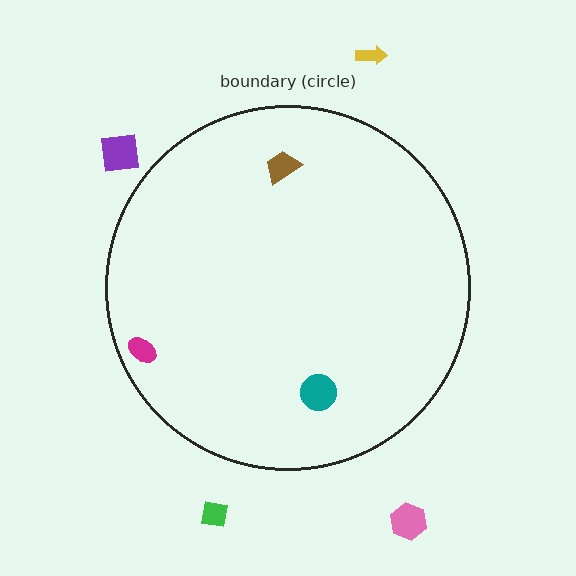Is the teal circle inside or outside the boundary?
Inside.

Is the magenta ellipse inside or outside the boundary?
Inside.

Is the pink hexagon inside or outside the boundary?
Outside.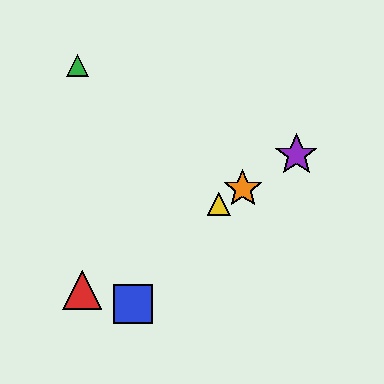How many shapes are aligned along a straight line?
4 shapes (the red triangle, the yellow triangle, the purple star, the orange star) are aligned along a straight line.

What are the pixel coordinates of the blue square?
The blue square is at (133, 304).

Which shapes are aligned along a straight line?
The red triangle, the yellow triangle, the purple star, the orange star are aligned along a straight line.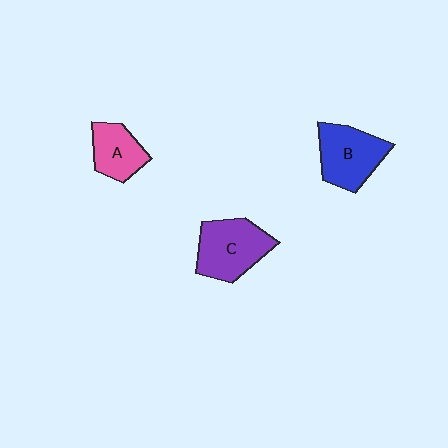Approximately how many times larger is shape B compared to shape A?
Approximately 1.4 times.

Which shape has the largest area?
Shape C (purple).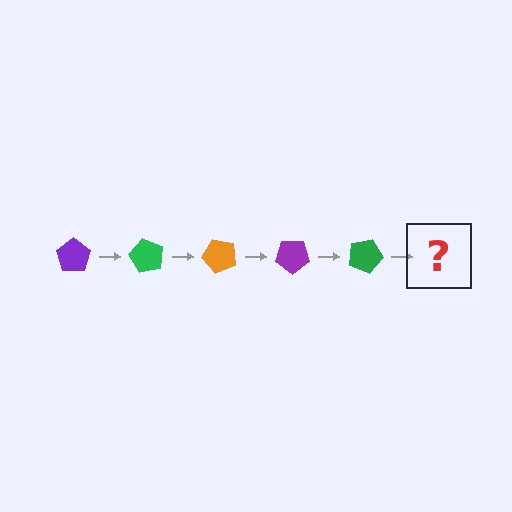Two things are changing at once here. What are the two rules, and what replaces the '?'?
The two rules are that it rotates 60 degrees each step and the color cycles through purple, green, and orange. The '?' should be an orange pentagon, rotated 300 degrees from the start.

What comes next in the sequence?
The next element should be an orange pentagon, rotated 300 degrees from the start.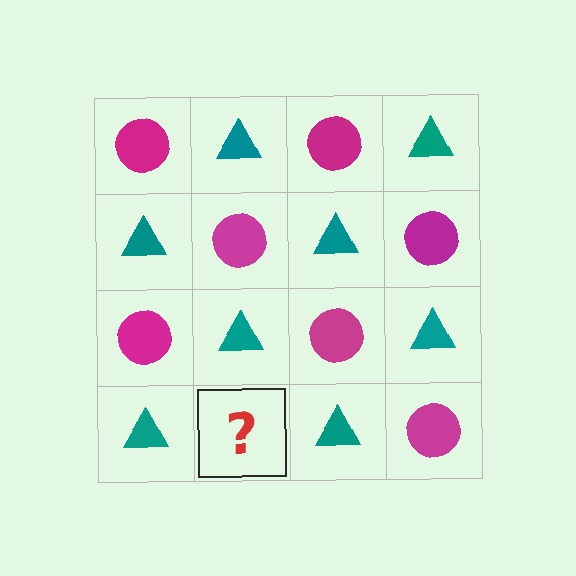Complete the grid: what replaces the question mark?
The question mark should be replaced with a magenta circle.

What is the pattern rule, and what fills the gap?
The rule is that it alternates magenta circle and teal triangle in a checkerboard pattern. The gap should be filled with a magenta circle.